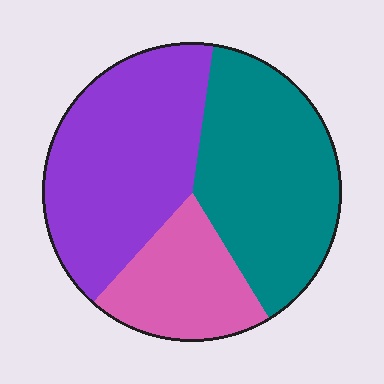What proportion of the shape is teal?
Teal takes up between a quarter and a half of the shape.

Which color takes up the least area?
Pink, at roughly 20%.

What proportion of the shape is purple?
Purple covers around 40% of the shape.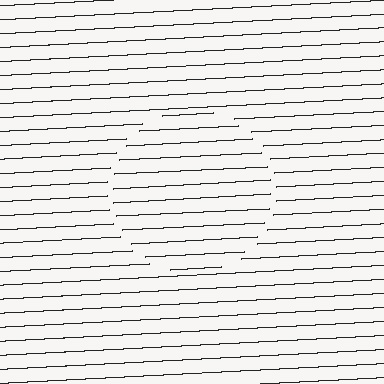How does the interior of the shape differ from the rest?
The interior of the shape contains the same grating, shifted by half a period — the contour is defined by the phase discontinuity where line-ends from the inner and outer gratings abut.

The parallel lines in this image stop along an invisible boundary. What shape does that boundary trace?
An illusory circle. The interior of the shape contains the same grating, shifted by half a period — the contour is defined by the phase discontinuity where line-ends from the inner and outer gratings abut.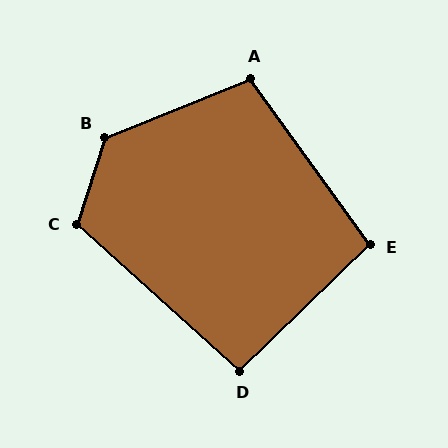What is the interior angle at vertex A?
Approximately 104 degrees (obtuse).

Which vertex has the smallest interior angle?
D, at approximately 94 degrees.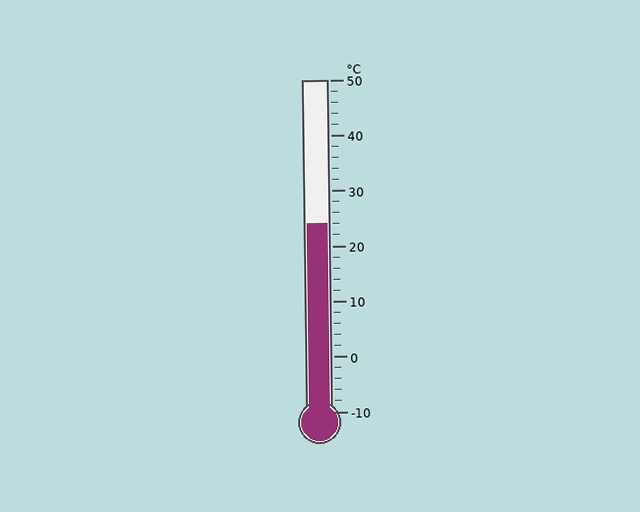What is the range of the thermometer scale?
The thermometer scale ranges from -10°C to 50°C.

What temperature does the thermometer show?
The thermometer shows approximately 24°C.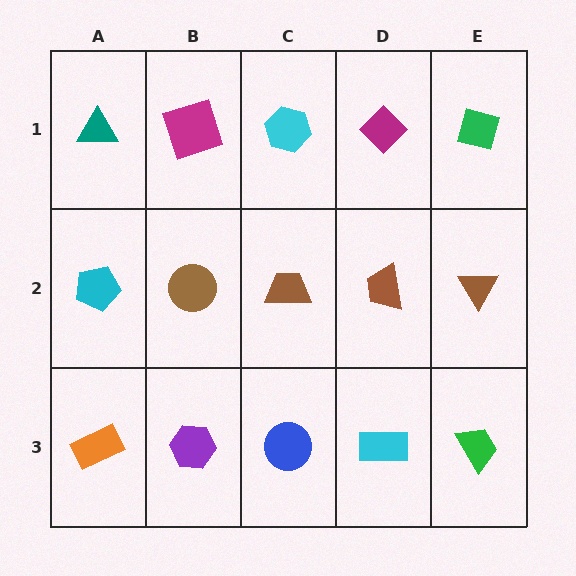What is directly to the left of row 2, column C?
A brown circle.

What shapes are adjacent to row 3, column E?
A brown triangle (row 2, column E), a cyan rectangle (row 3, column D).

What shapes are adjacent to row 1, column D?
A brown trapezoid (row 2, column D), a cyan hexagon (row 1, column C), a green diamond (row 1, column E).